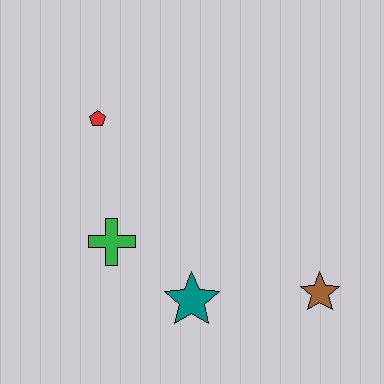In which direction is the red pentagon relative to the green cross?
The red pentagon is above the green cross.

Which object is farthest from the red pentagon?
The brown star is farthest from the red pentagon.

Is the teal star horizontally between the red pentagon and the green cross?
No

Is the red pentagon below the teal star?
No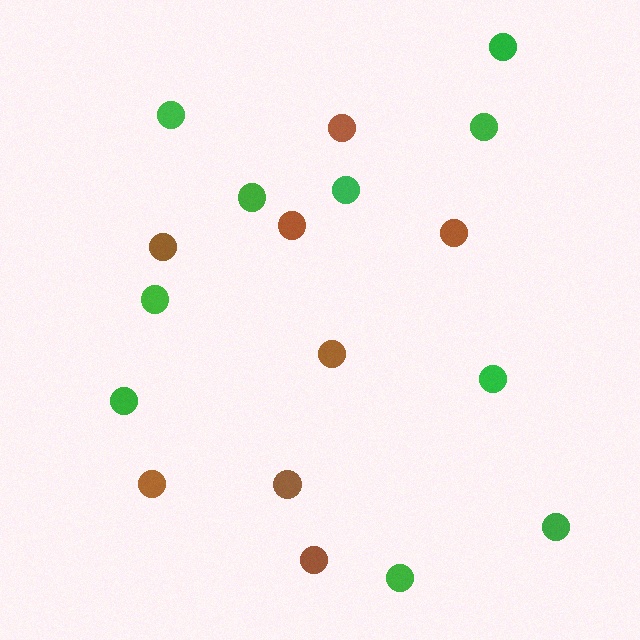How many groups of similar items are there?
There are 2 groups: one group of brown circles (8) and one group of green circles (10).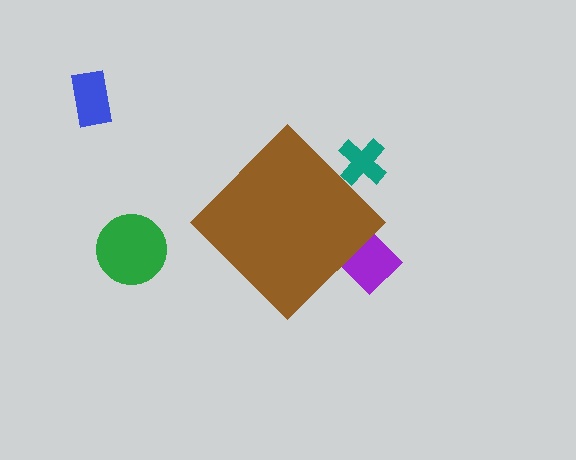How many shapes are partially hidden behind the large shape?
2 shapes are partially hidden.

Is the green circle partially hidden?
No, the green circle is fully visible.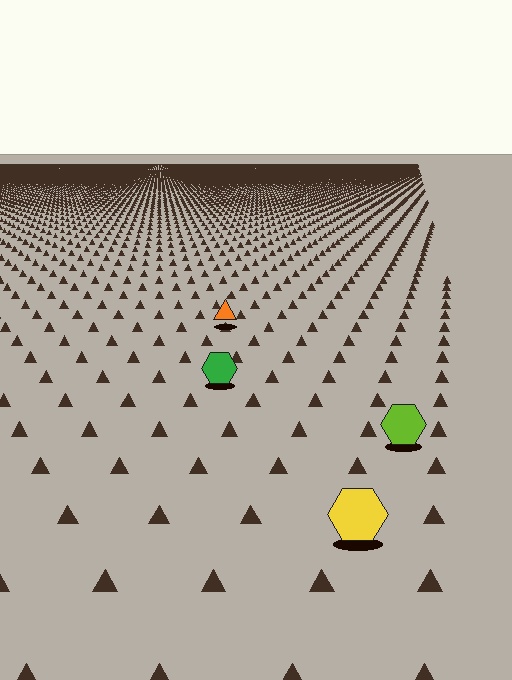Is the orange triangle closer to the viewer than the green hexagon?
No. The green hexagon is closer — you can tell from the texture gradient: the ground texture is coarser near it.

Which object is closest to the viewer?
The yellow hexagon is closest. The texture marks near it are larger and more spread out.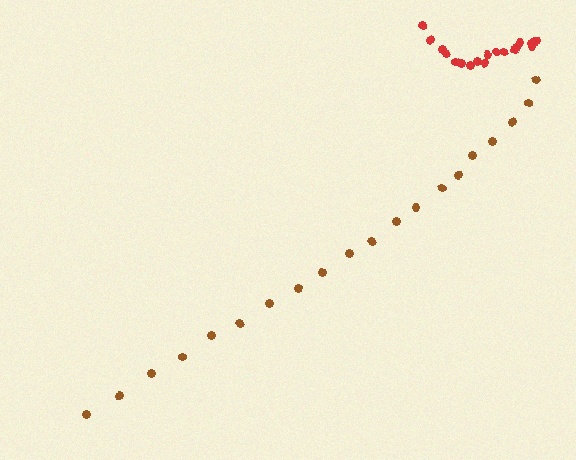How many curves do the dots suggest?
There are 2 distinct paths.